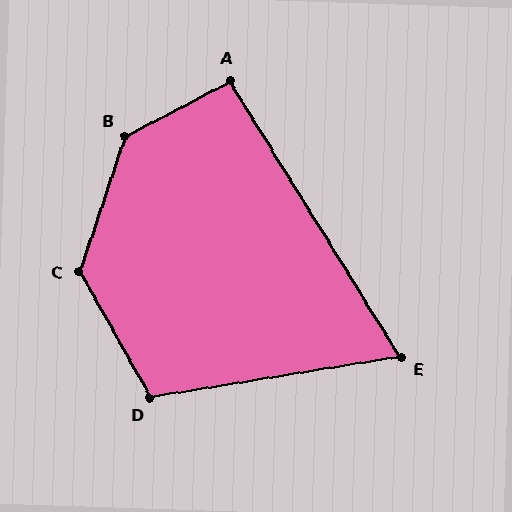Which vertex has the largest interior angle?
B, at approximately 137 degrees.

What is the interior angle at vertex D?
Approximately 110 degrees (obtuse).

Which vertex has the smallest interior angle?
E, at approximately 67 degrees.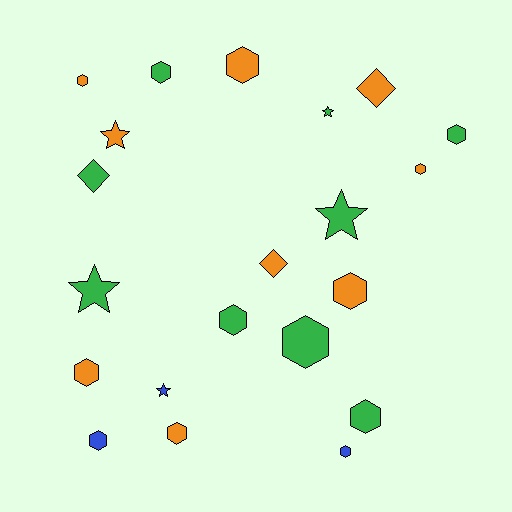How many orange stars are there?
There is 1 orange star.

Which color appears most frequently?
Green, with 9 objects.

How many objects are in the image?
There are 21 objects.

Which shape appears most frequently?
Hexagon, with 13 objects.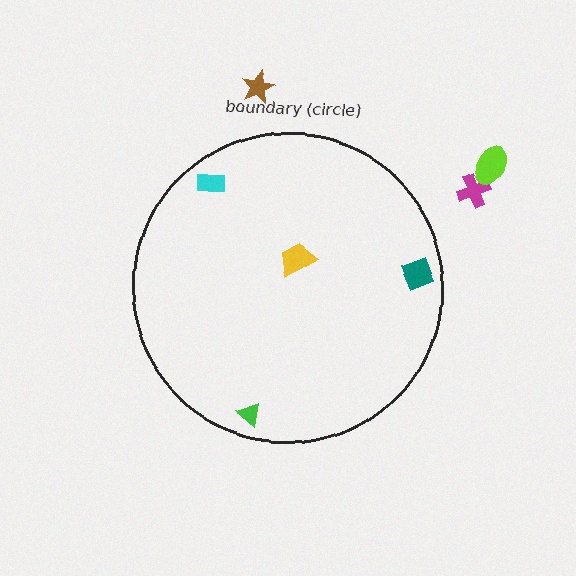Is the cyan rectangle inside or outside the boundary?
Inside.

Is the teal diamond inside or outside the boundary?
Inside.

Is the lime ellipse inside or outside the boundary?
Outside.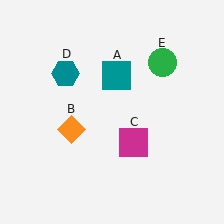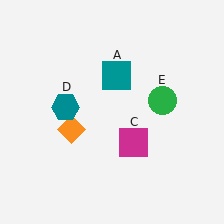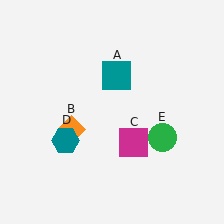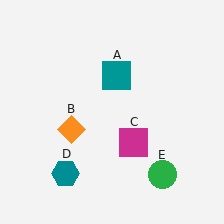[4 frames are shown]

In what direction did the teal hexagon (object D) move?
The teal hexagon (object D) moved down.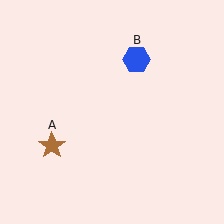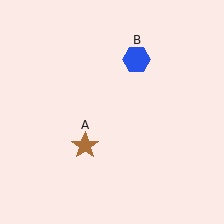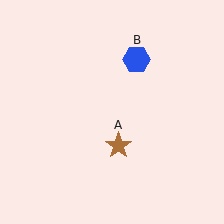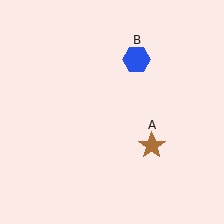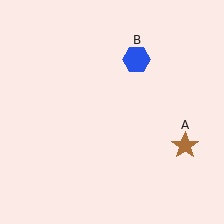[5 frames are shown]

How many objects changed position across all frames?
1 object changed position: brown star (object A).